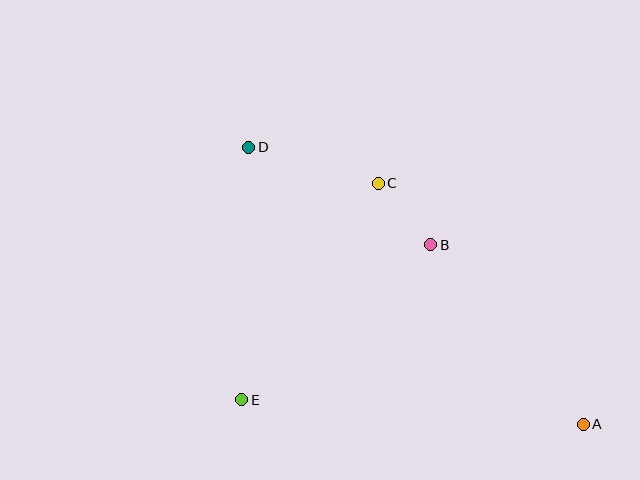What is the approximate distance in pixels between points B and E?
The distance between B and E is approximately 244 pixels.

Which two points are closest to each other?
Points B and C are closest to each other.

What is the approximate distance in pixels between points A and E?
The distance between A and E is approximately 342 pixels.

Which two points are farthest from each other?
Points A and D are farthest from each other.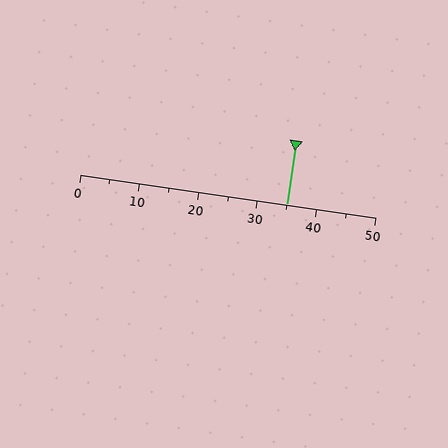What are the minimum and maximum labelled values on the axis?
The axis runs from 0 to 50.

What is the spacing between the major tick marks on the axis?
The major ticks are spaced 10 apart.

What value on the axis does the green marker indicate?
The marker indicates approximately 35.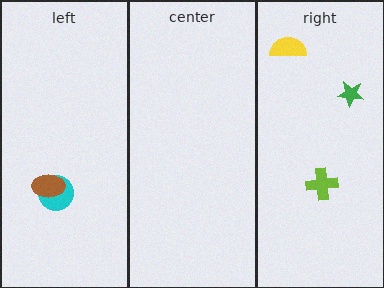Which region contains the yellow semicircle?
The right region.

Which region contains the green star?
The right region.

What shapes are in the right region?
The yellow semicircle, the lime cross, the green star.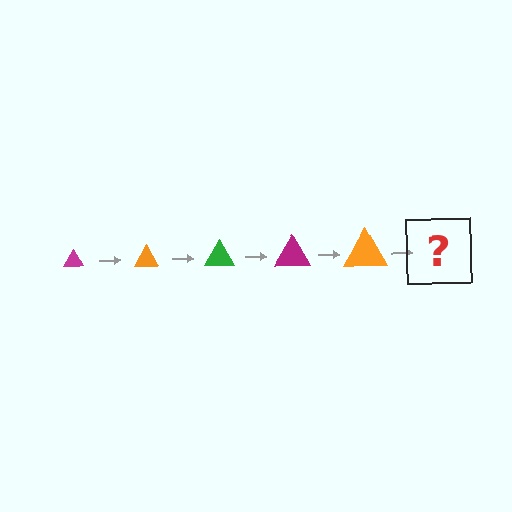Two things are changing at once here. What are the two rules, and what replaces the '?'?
The two rules are that the triangle grows larger each step and the color cycles through magenta, orange, and green. The '?' should be a green triangle, larger than the previous one.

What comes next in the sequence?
The next element should be a green triangle, larger than the previous one.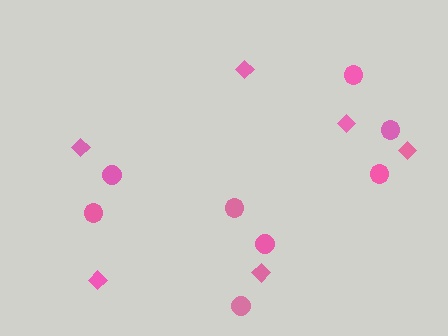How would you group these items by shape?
There are 2 groups: one group of circles (8) and one group of diamonds (6).